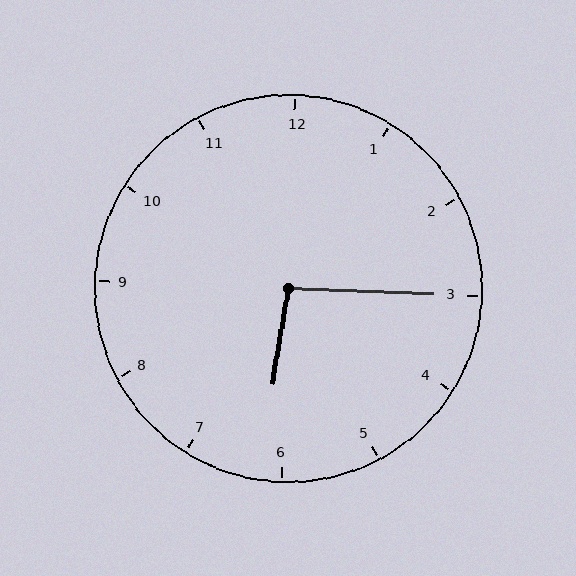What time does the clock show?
6:15.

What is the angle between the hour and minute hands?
Approximately 98 degrees.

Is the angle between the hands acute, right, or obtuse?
It is obtuse.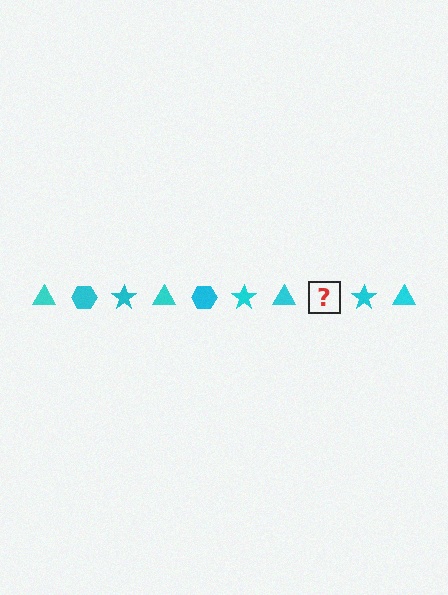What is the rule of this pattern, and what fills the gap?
The rule is that the pattern cycles through triangle, hexagon, star shapes in cyan. The gap should be filled with a cyan hexagon.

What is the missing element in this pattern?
The missing element is a cyan hexagon.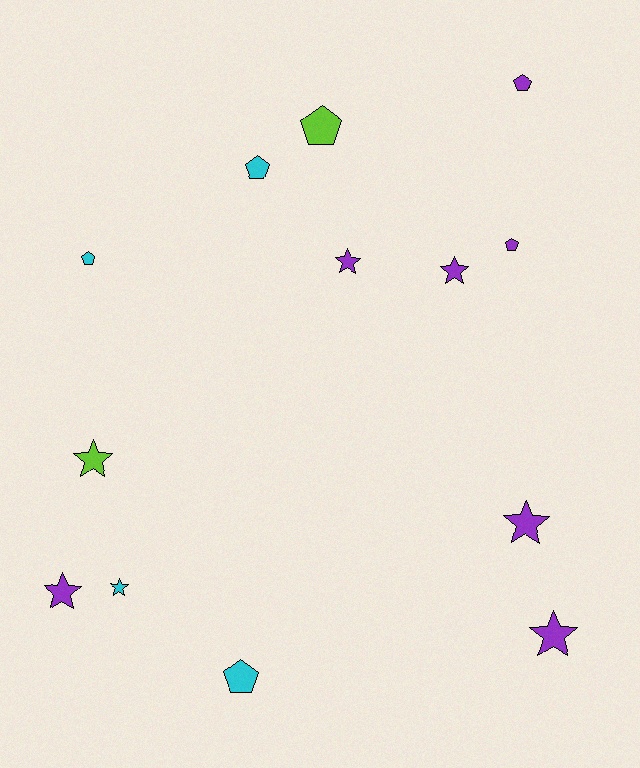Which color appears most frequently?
Purple, with 7 objects.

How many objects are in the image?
There are 13 objects.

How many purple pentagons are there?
There are 2 purple pentagons.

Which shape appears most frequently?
Star, with 7 objects.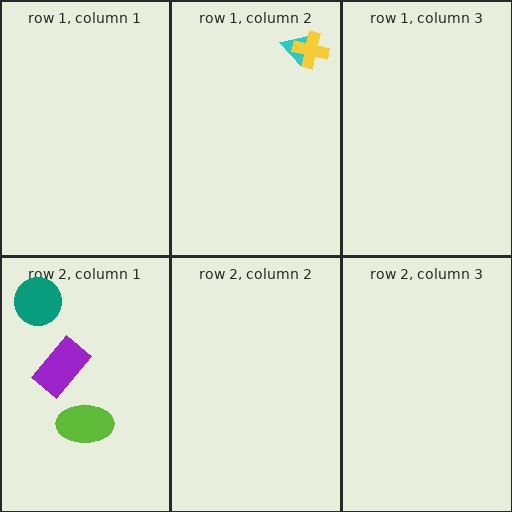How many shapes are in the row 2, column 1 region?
3.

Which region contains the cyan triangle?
The row 1, column 2 region.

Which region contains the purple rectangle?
The row 2, column 1 region.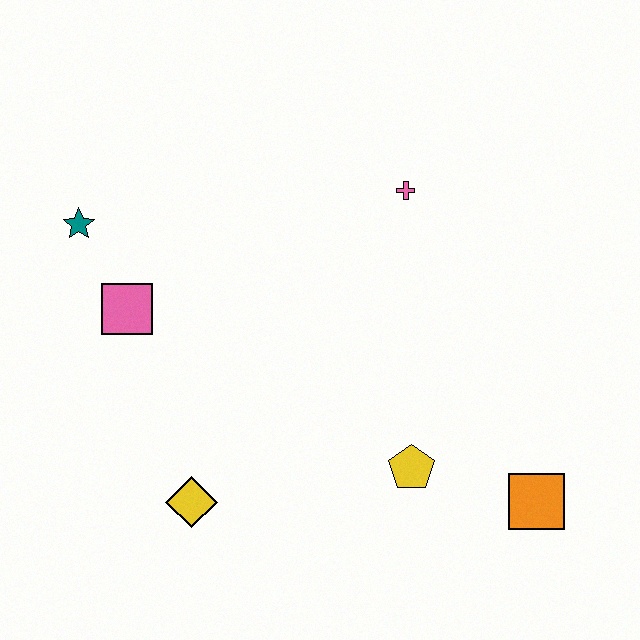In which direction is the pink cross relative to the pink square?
The pink cross is to the right of the pink square.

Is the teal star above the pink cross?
No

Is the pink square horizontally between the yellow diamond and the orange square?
No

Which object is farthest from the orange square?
The teal star is farthest from the orange square.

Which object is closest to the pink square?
The teal star is closest to the pink square.